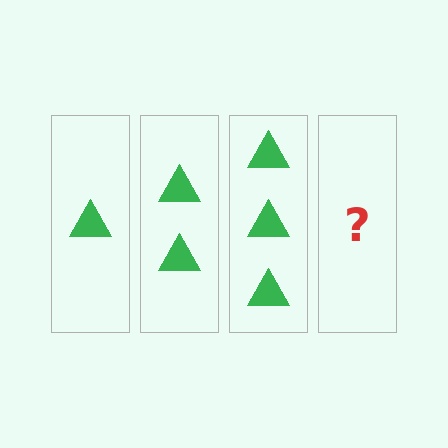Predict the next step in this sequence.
The next step is 4 triangles.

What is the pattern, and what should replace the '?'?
The pattern is that each step adds one more triangle. The '?' should be 4 triangles.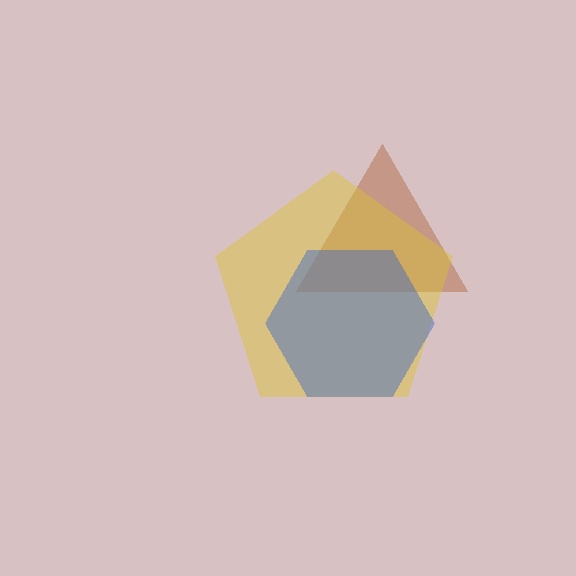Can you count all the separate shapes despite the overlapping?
Yes, there are 3 separate shapes.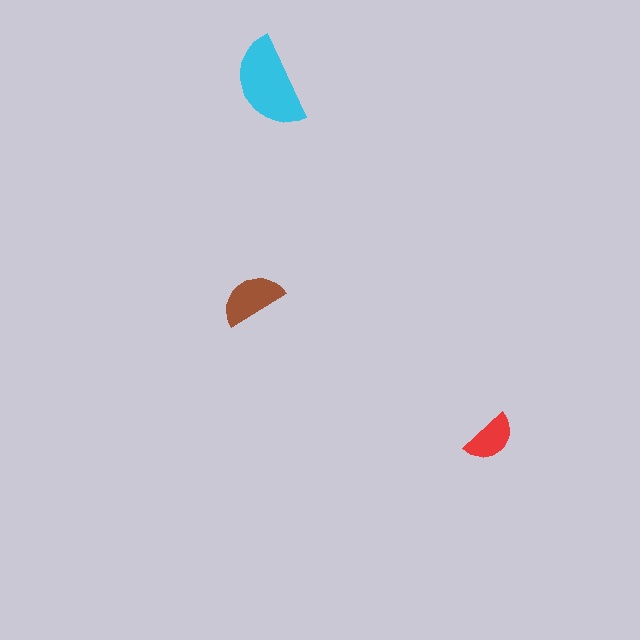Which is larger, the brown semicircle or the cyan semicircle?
The cyan one.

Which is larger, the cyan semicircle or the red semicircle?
The cyan one.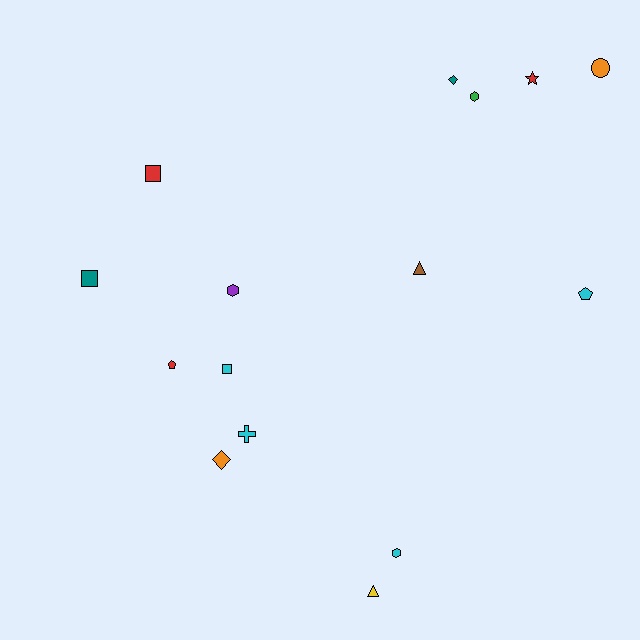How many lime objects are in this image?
There are no lime objects.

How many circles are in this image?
There is 1 circle.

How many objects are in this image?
There are 15 objects.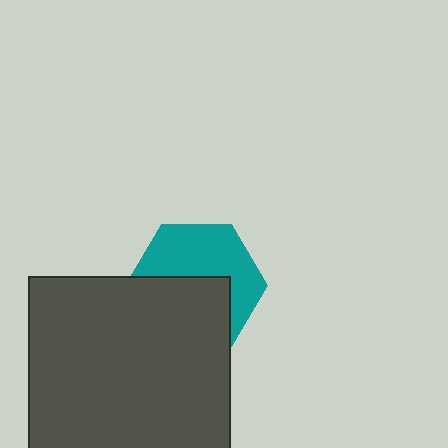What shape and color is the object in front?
The object in front is a dark gray square.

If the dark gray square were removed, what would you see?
You would see the complete teal hexagon.